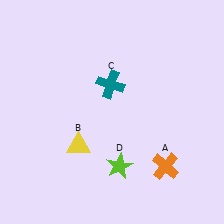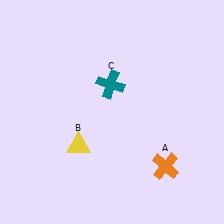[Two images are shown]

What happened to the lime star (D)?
The lime star (D) was removed in Image 2. It was in the bottom-right area of Image 1.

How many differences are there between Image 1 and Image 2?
There is 1 difference between the two images.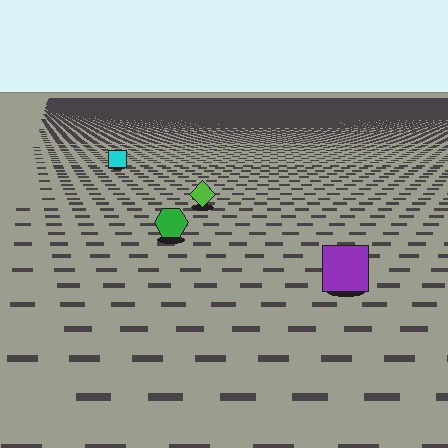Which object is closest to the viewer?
The purple square is closest. The texture marks near it are larger and more spread out.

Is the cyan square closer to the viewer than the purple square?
No. The purple square is closer — you can tell from the texture gradient: the ground texture is coarser near it.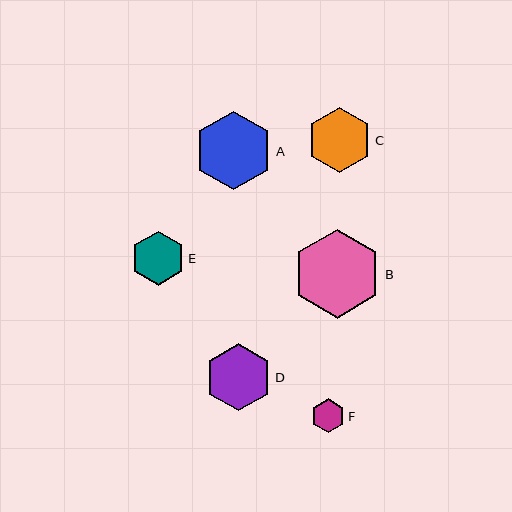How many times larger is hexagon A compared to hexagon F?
Hexagon A is approximately 2.3 times the size of hexagon F.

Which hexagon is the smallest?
Hexagon F is the smallest with a size of approximately 34 pixels.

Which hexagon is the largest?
Hexagon B is the largest with a size of approximately 89 pixels.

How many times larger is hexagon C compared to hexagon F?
Hexagon C is approximately 1.9 times the size of hexagon F.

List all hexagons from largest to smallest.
From largest to smallest: B, A, D, C, E, F.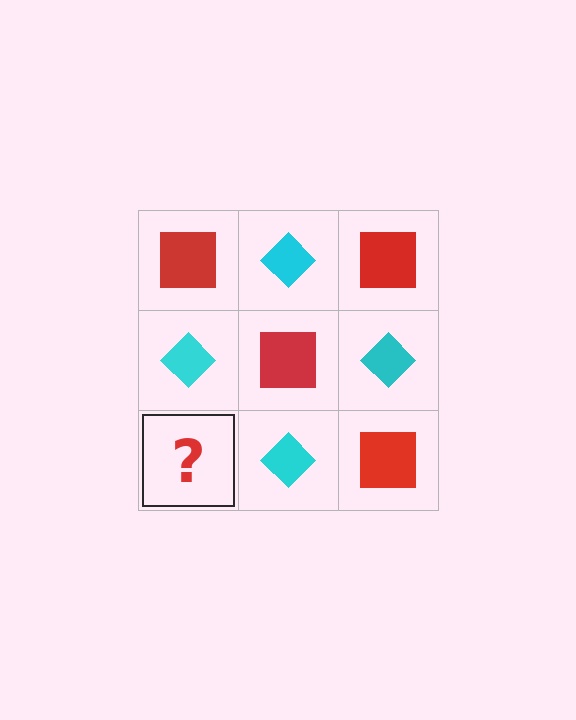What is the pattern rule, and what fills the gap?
The rule is that it alternates red square and cyan diamond in a checkerboard pattern. The gap should be filled with a red square.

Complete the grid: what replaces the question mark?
The question mark should be replaced with a red square.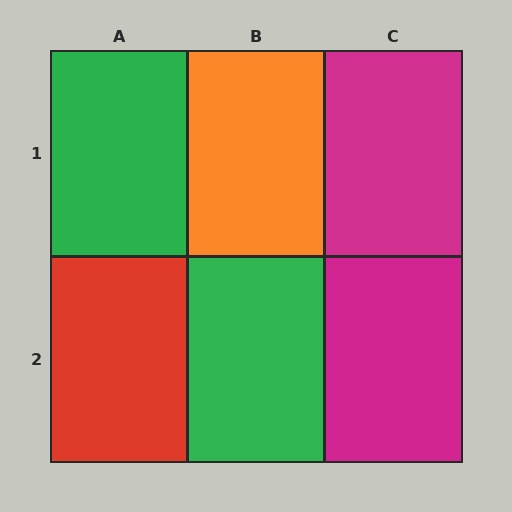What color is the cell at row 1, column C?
Magenta.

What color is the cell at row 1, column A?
Green.